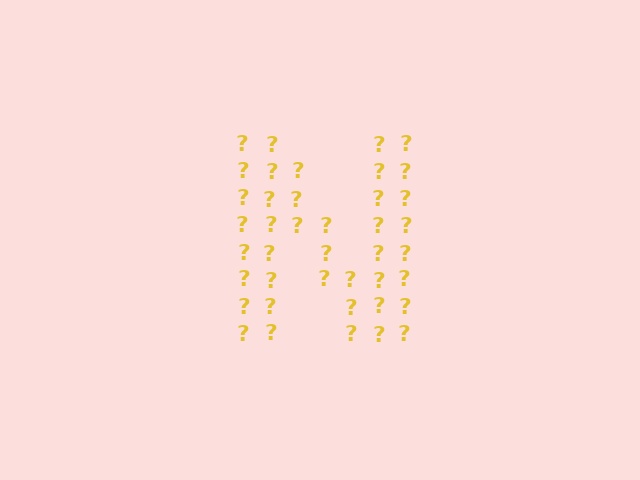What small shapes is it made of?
It is made of small question marks.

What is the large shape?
The large shape is the letter N.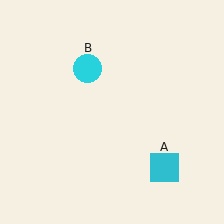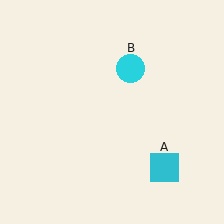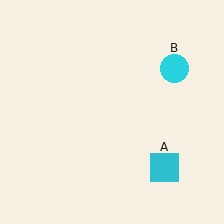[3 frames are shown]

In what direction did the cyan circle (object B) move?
The cyan circle (object B) moved right.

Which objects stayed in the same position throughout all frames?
Cyan square (object A) remained stationary.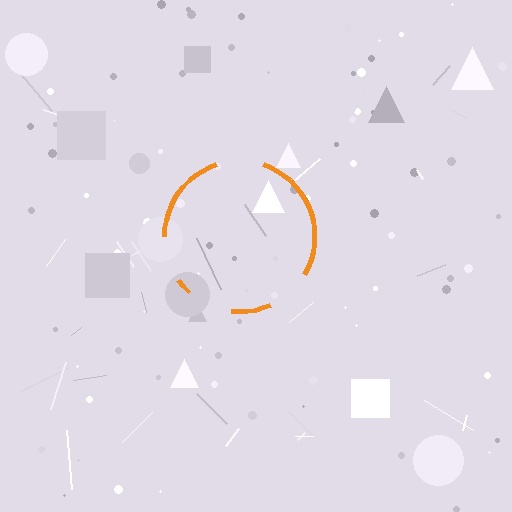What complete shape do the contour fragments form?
The contour fragments form a circle.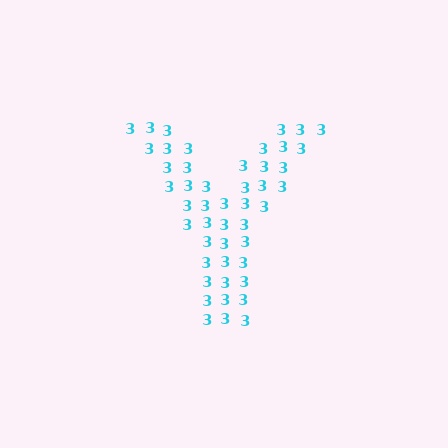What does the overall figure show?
The overall figure shows the letter Y.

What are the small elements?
The small elements are digit 3's.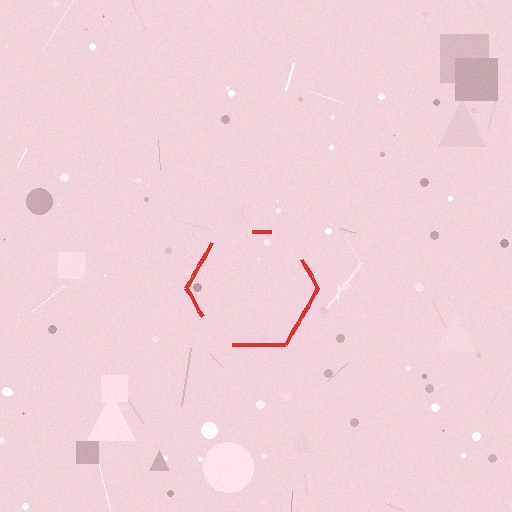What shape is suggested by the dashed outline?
The dashed outline suggests a hexagon.